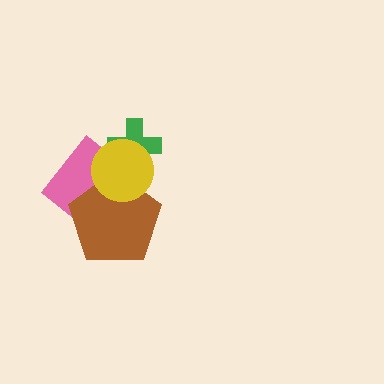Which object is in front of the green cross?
The yellow circle is in front of the green cross.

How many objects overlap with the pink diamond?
2 objects overlap with the pink diamond.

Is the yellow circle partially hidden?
No, no other shape covers it.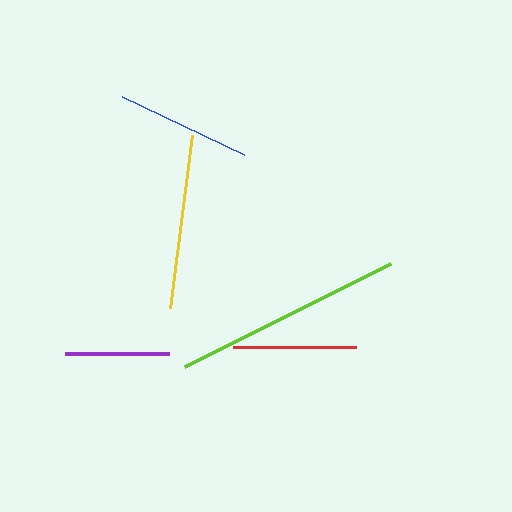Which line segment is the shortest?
The purple line is the shortest at approximately 105 pixels.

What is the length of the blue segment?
The blue segment is approximately 135 pixels long.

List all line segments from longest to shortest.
From longest to shortest: lime, yellow, blue, red, purple.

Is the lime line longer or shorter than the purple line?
The lime line is longer than the purple line.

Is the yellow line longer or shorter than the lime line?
The lime line is longer than the yellow line.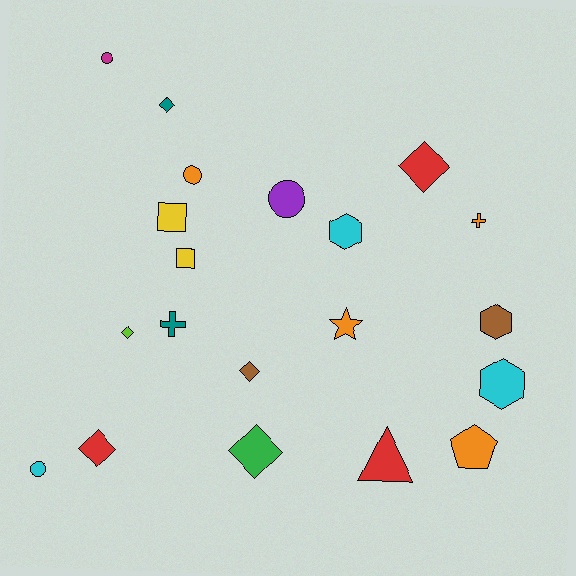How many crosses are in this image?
There are 2 crosses.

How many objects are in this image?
There are 20 objects.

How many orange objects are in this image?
There are 4 orange objects.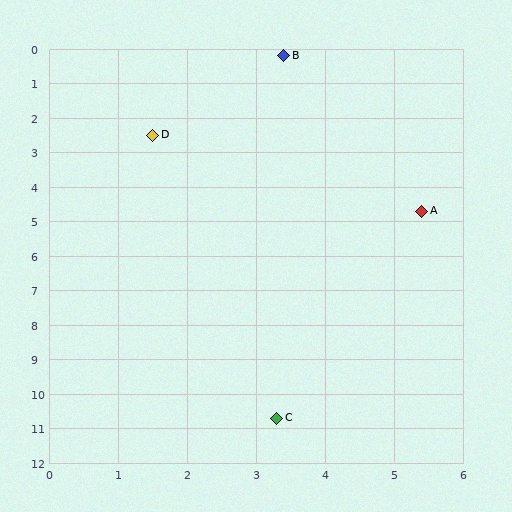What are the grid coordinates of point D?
Point D is at approximately (1.5, 2.5).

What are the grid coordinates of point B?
Point B is at approximately (3.4, 0.2).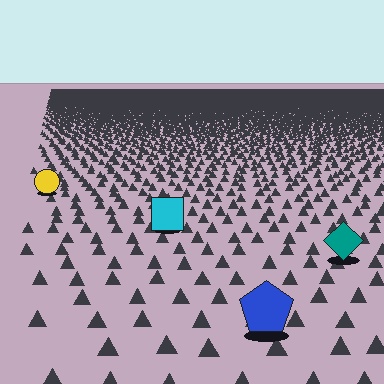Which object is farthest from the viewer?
The yellow circle is farthest from the viewer. It appears smaller and the ground texture around it is denser.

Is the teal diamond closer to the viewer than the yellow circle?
Yes. The teal diamond is closer — you can tell from the texture gradient: the ground texture is coarser near it.